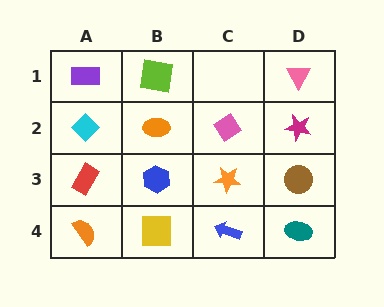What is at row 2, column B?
An orange ellipse.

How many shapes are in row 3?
4 shapes.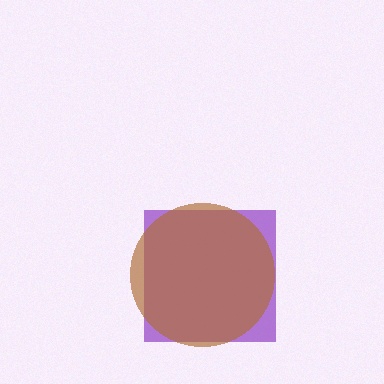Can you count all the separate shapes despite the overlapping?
Yes, there are 2 separate shapes.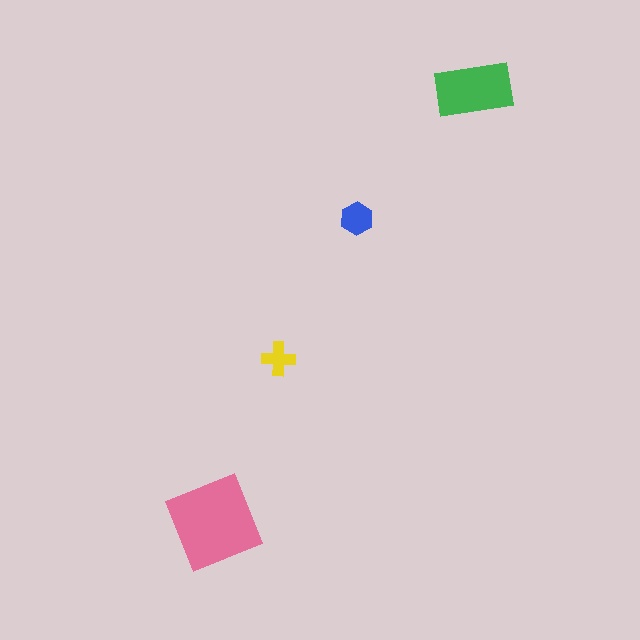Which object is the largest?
The pink diamond.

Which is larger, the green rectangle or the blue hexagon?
The green rectangle.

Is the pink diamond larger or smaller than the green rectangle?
Larger.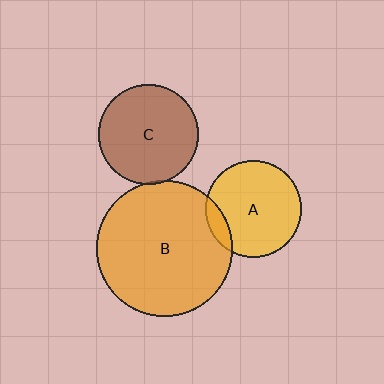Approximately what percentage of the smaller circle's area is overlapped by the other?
Approximately 5%.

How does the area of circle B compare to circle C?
Approximately 1.8 times.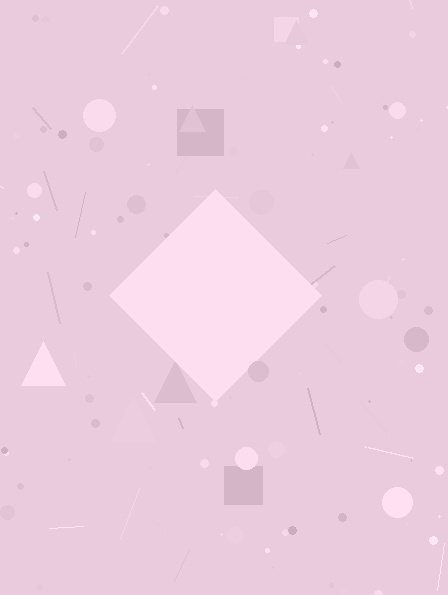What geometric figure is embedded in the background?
A diamond is embedded in the background.